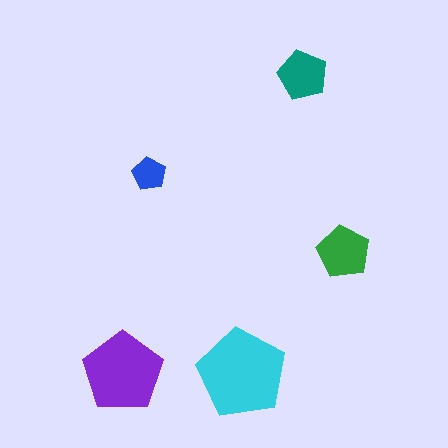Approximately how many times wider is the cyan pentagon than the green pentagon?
About 1.5 times wider.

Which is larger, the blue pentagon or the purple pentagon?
The purple one.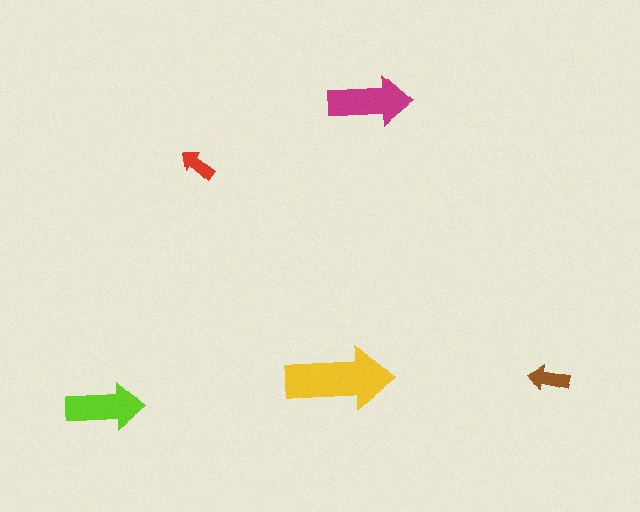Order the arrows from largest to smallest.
the yellow one, the magenta one, the lime one, the brown one, the red one.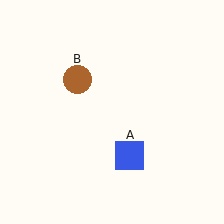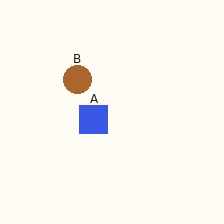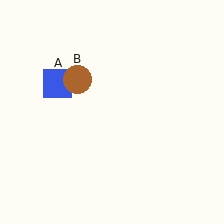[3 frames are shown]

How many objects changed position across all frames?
1 object changed position: blue square (object A).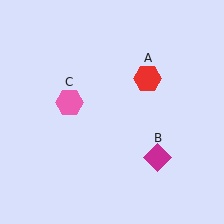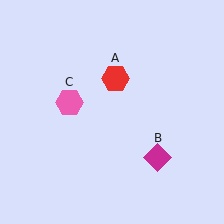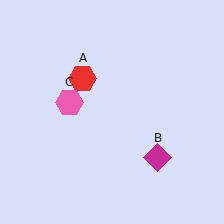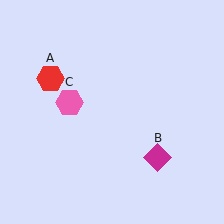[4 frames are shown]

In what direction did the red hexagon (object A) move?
The red hexagon (object A) moved left.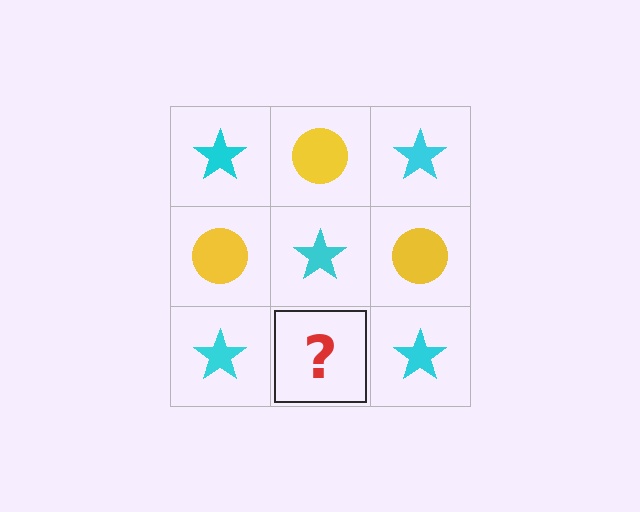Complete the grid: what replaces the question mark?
The question mark should be replaced with a yellow circle.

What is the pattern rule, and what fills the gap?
The rule is that it alternates cyan star and yellow circle in a checkerboard pattern. The gap should be filled with a yellow circle.